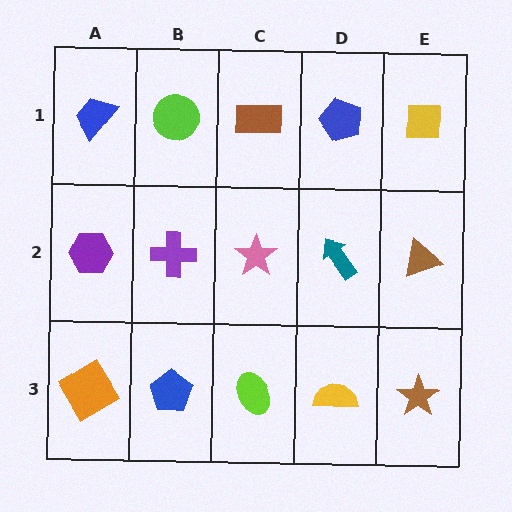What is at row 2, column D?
A teal arrow.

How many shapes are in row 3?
5 shapes.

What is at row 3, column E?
A brown star.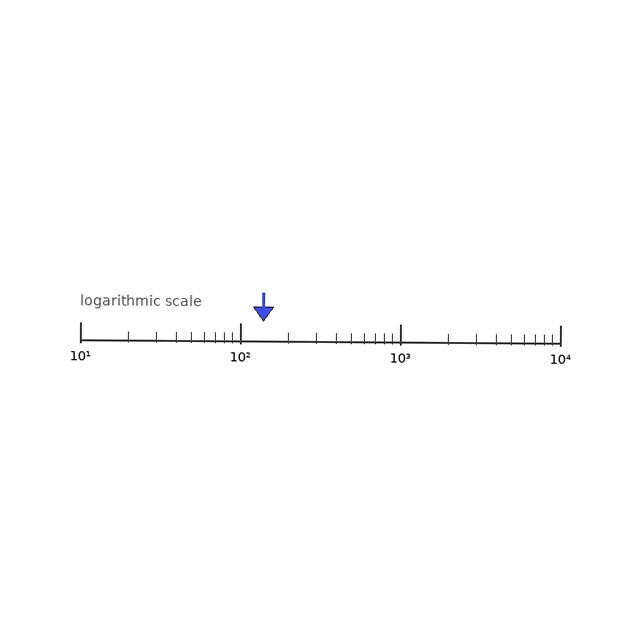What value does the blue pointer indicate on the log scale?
The pointer indicates approximately 140.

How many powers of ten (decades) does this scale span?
The scale spans 3 decades, from 10 to 10000.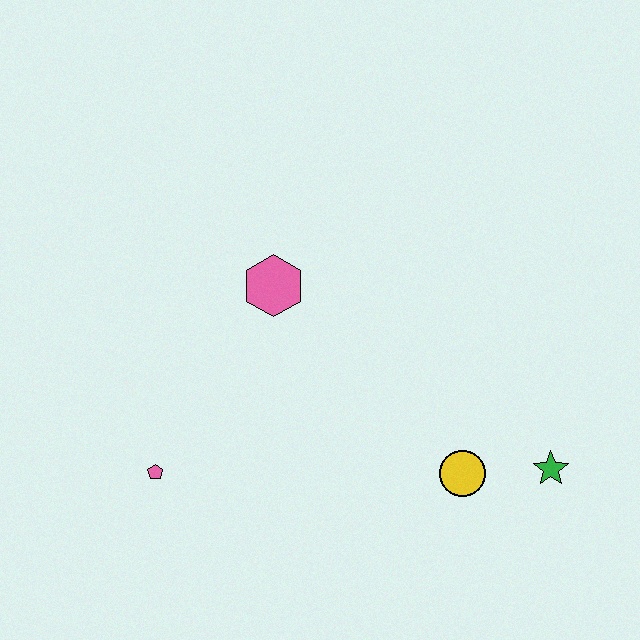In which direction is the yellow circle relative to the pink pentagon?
The yellow circle is to the right of the pink pentagon.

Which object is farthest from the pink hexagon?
The green star is farthest from the pink hexagon.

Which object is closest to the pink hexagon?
The pink pentagon is closest to the pink hexagon.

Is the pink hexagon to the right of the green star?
No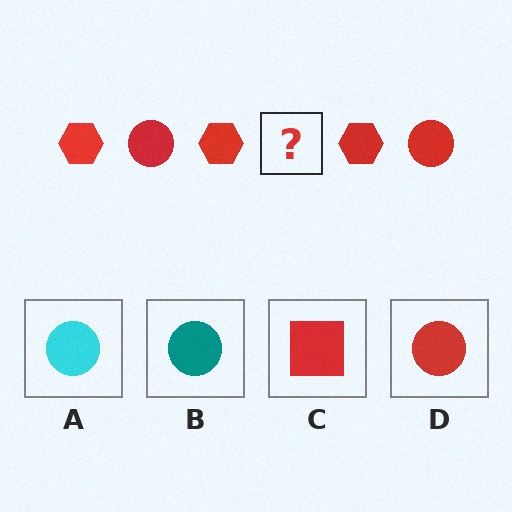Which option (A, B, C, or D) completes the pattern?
D.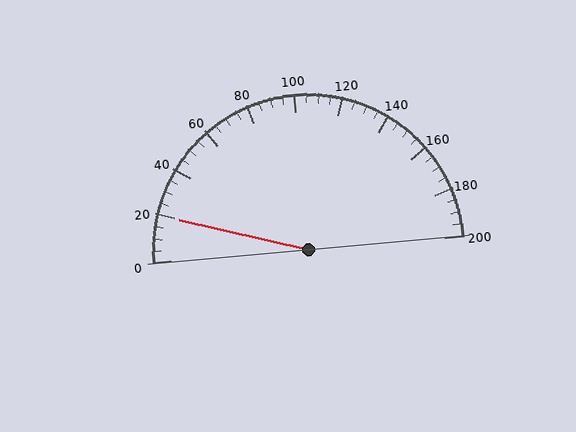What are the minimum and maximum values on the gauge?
The gauge ranges from 0 to 200.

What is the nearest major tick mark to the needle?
The nearest major tick mark is 20.